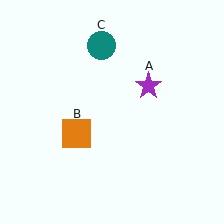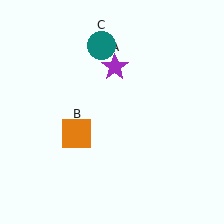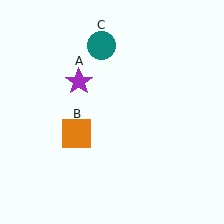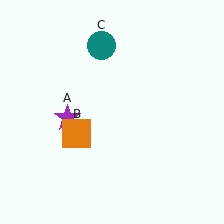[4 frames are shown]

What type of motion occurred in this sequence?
The purple star (object A) rotated counterclockwise around the center of the scene.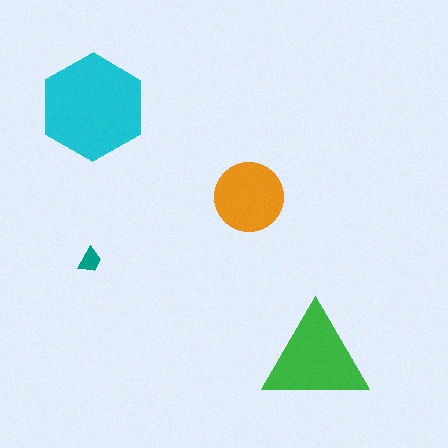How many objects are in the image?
There are 4 objects in the image.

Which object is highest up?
The cyan hexagon is topmost.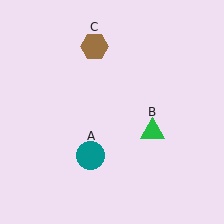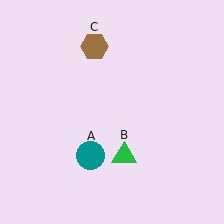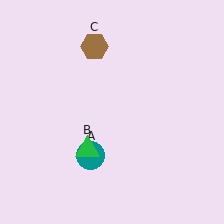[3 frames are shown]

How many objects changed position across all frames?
1 object changed position: green triangle (object B).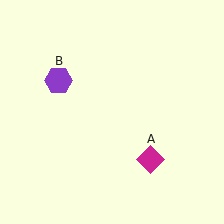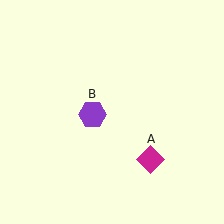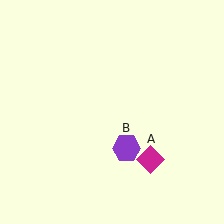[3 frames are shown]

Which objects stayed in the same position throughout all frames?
Magenta diamond (object A) remained stationary.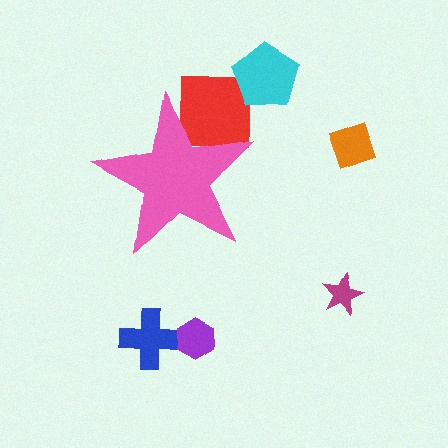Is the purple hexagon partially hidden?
No, the purple hexagon is fully visible.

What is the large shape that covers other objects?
A pink star.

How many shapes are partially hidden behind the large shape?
1 shape is partially hidden.